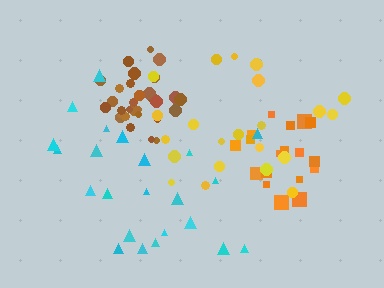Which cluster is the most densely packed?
Brown.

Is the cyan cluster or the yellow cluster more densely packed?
Yellow.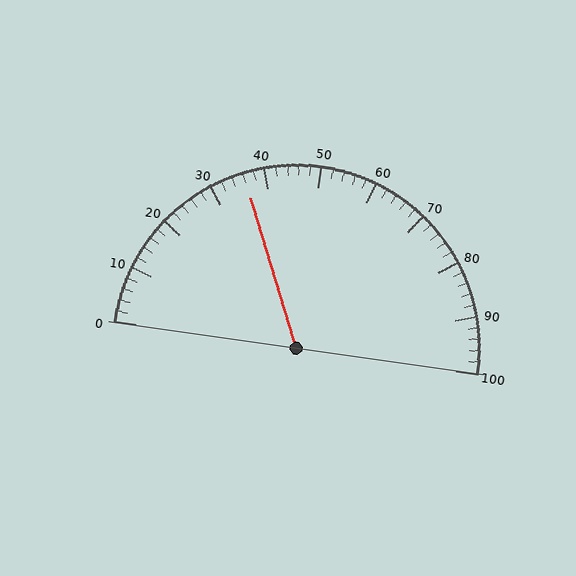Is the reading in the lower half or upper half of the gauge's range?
The reading is in the lower half of the range (0 to 100).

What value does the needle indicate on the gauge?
The needle indicates approximately 36.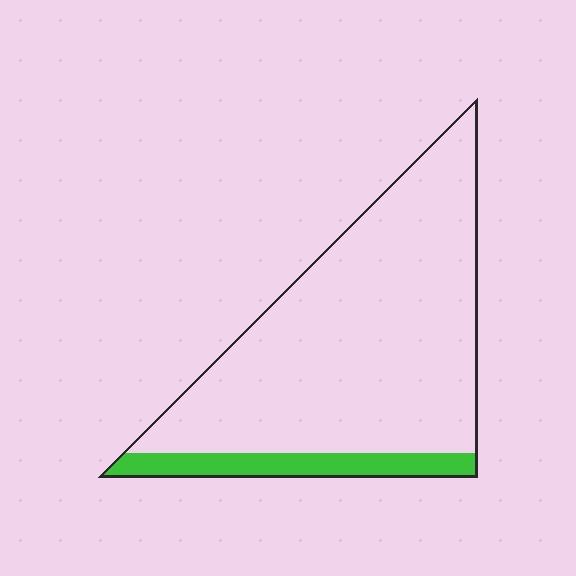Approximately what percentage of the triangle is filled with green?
Approximately 15%.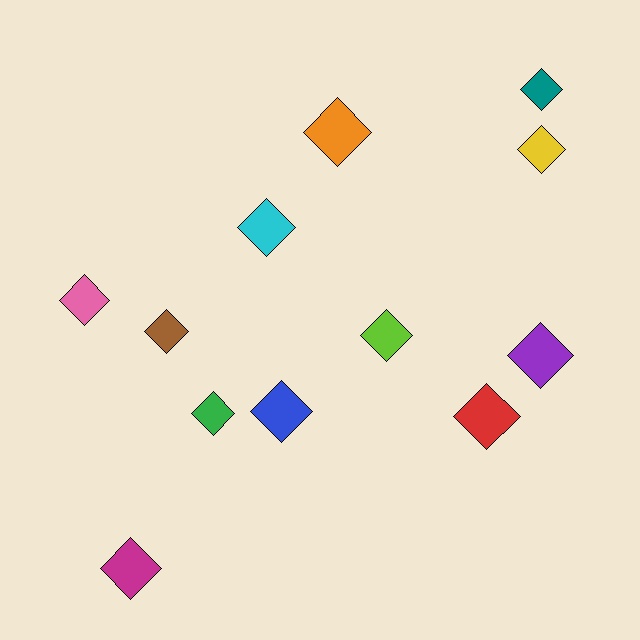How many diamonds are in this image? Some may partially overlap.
There are 12 diamonds.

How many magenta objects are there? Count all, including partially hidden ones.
There is 1 magenta object.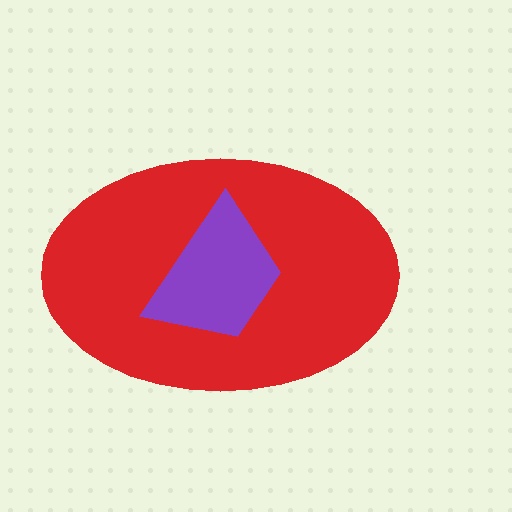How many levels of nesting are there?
2.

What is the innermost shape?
The purple trapezoid.